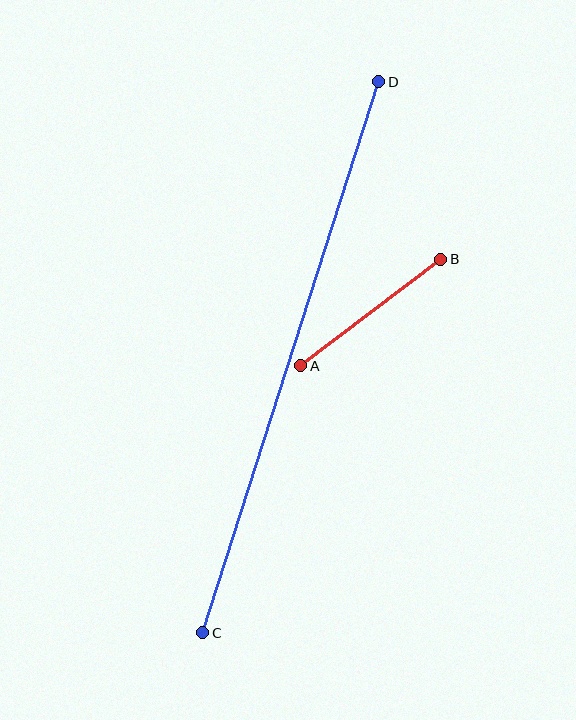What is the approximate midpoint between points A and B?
The midpoint is at approximately (371, 313) pixels.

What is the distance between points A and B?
The distance is approximately 176 pixels.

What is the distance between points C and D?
The distance is approximately 579 pixels.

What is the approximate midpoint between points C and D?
The midpoint is at approximately (291, 357) pixels.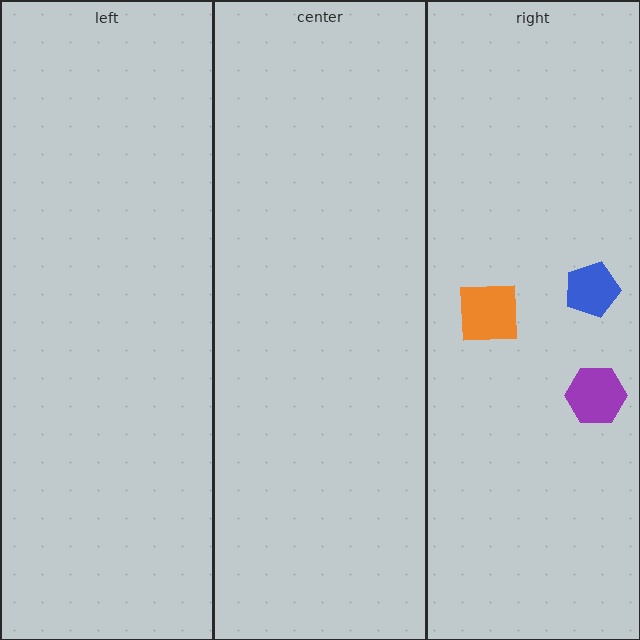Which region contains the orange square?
The right region.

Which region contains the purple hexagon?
The right region.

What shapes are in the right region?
The orange square, the blue pentagon, the purple hexagon.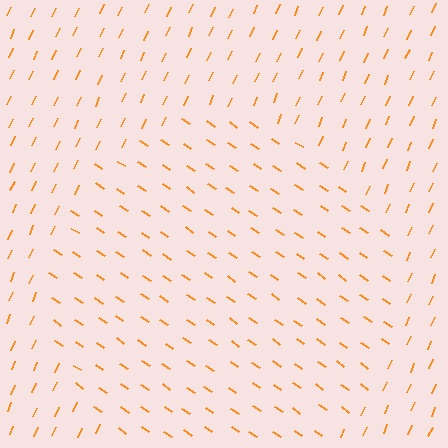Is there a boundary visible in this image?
Yes, there is a texture boundary formed by a change in line orientation.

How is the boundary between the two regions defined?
The boundary is defined purely by a change in line orientation (approximately 80 degrees difference). All lines are the same color and thickness.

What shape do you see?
I see a circle.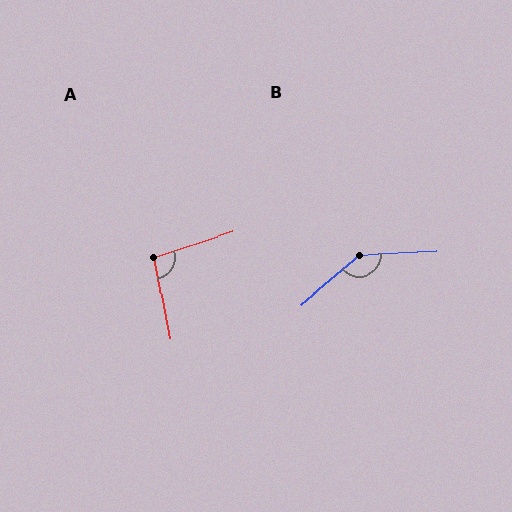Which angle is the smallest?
A, at approximately 97 degrees.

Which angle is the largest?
B, at approximately 142 degrees.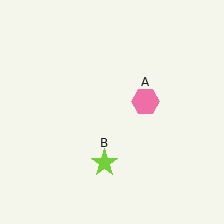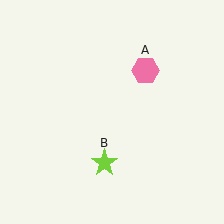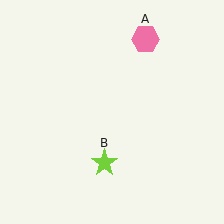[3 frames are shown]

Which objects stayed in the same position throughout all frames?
Lime star (object B) remained stationary.